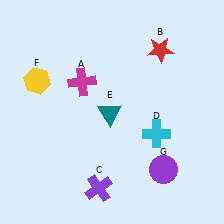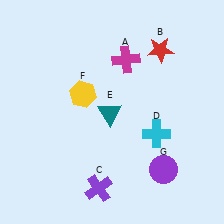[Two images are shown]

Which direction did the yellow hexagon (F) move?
The yellow hexagon (F) moved right.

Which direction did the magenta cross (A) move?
The magenta cross (A) moved right.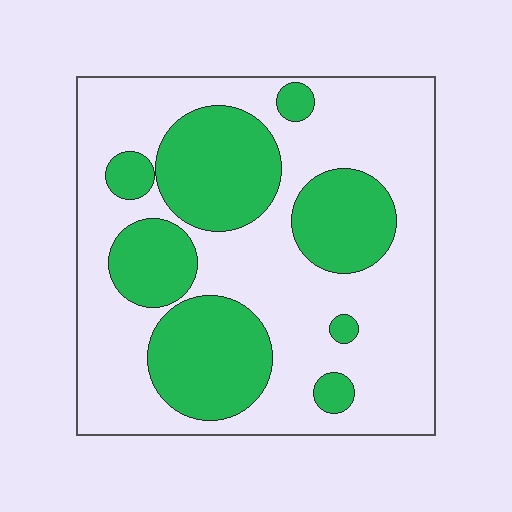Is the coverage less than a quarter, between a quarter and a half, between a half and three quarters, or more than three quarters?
Between a quarter and a half.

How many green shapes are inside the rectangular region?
8.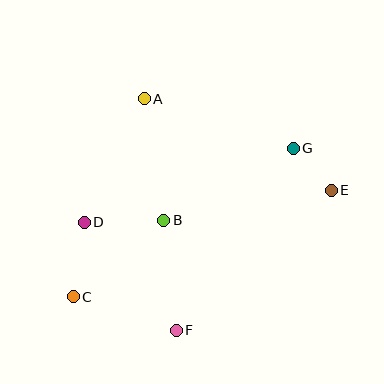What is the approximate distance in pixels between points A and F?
The distance between A and F is approximately 234 pixels.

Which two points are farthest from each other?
Points C and E are farthest from each other.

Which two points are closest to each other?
Points E and G are closest to each other.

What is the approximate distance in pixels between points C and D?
The distance between C and D is approximately 75 pixels.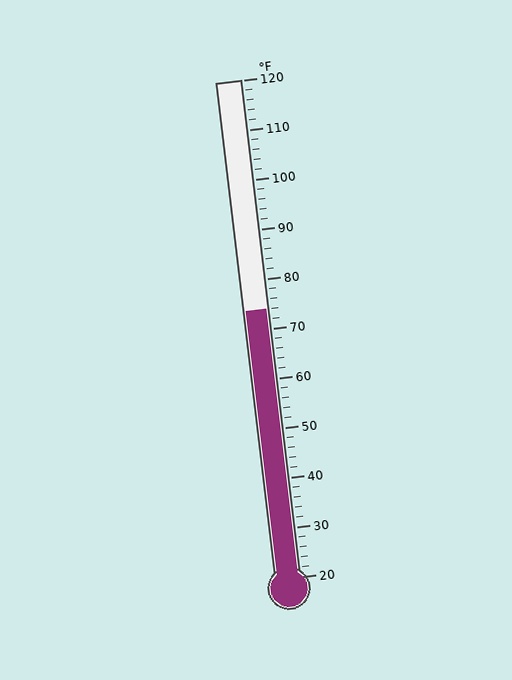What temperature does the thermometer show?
The thermometer shows approximately 74°F.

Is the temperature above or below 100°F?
The temperature is below 100°F.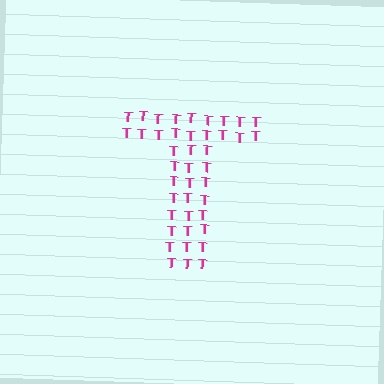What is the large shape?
The large shape is the letter T.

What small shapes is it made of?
It is made of small letter T's.